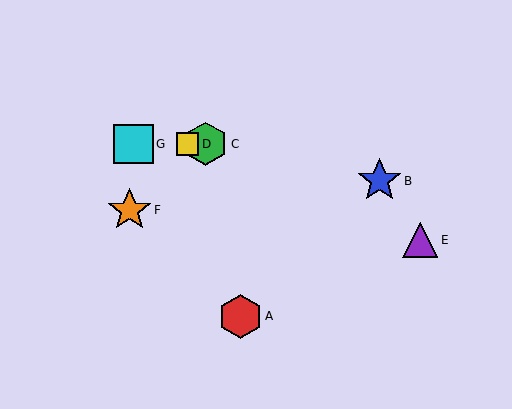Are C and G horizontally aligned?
Yes, both are at y≈144.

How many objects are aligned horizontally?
3 objects (C, D, G) are aligned horizontally.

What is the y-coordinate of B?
Object B is at y≈181.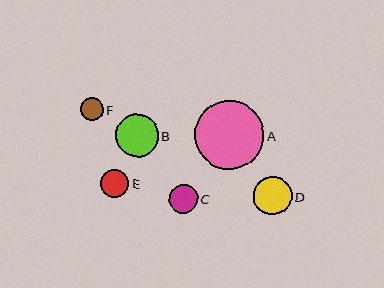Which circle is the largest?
Circle A is the largest with a size of approximately 69 pixels.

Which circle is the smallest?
Circle F is the smallest with a size of approximately 23 pixels.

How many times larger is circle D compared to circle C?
Circle D is approximately 1.3 times the size of circle C.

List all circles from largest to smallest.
From largest to smallest: A, B, D, C, E, F.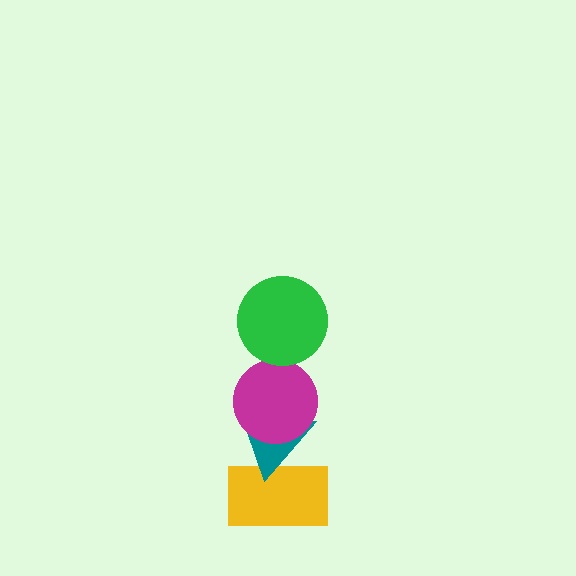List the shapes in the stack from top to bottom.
From top to bottom: the green circle, the magenta circle, the teal triangle, the yellow rectangle.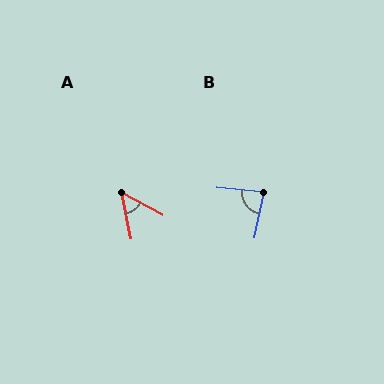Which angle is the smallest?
A, at approximately 50 degrees.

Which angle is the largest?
B, at approximately 84 degrees.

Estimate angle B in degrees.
Approximately 84 degrees.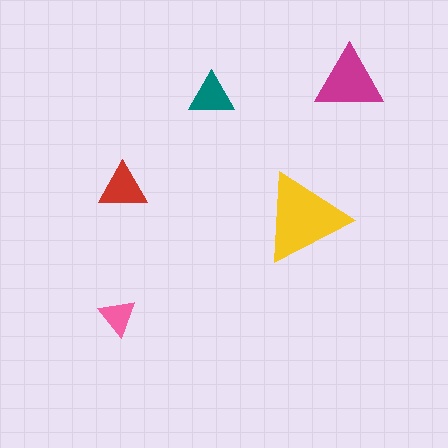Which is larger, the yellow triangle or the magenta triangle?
The yellow one.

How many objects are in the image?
There are 5 objects in the image.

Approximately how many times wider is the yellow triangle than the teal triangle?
About 2 times wider.